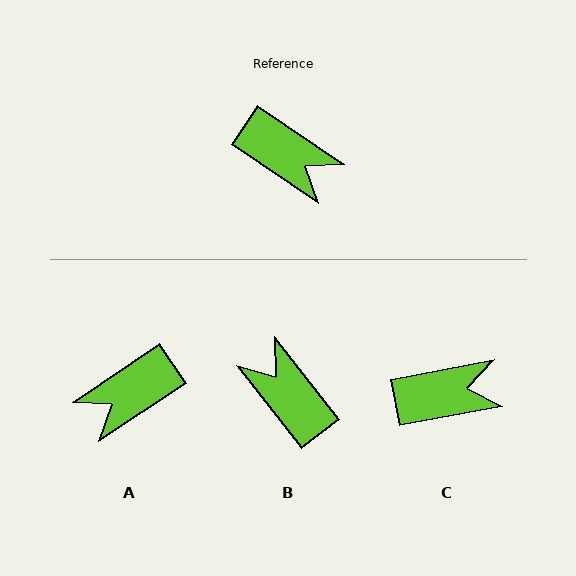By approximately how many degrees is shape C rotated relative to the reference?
Approximately 45 degrees counter-clockwise.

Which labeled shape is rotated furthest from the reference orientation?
B, about 162 degrees away.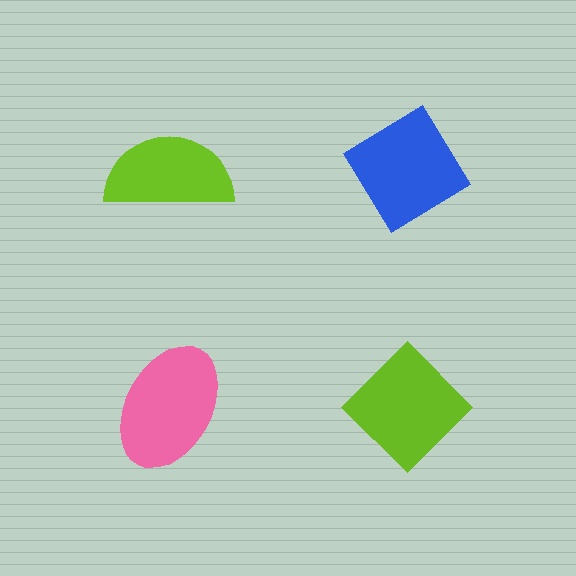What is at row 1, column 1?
A lime semicircle.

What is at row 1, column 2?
A blue diamond.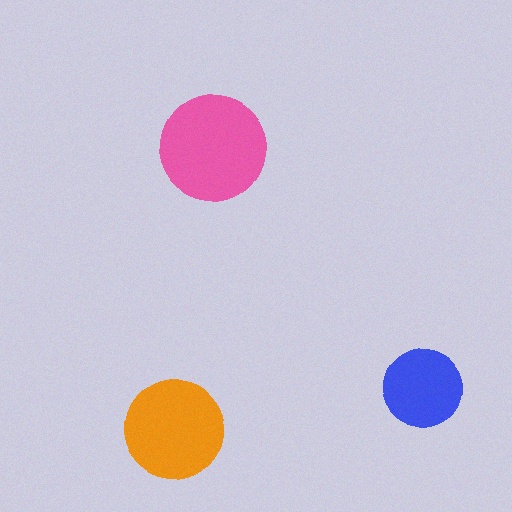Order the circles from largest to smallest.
the pink one, the orange one, the blue one.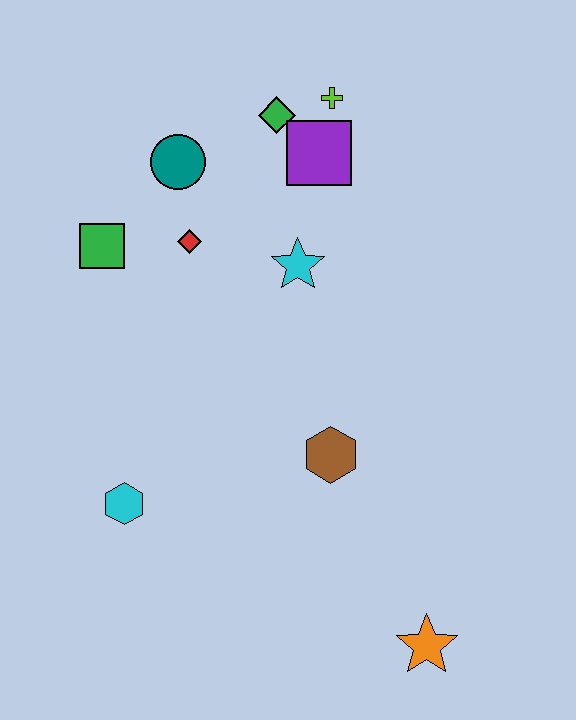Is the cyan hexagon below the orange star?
No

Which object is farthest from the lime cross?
The orange star is farthest from the lime cross.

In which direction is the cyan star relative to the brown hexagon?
The cyan star is above the brown hexagon.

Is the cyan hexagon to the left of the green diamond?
Yes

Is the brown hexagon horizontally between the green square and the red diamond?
No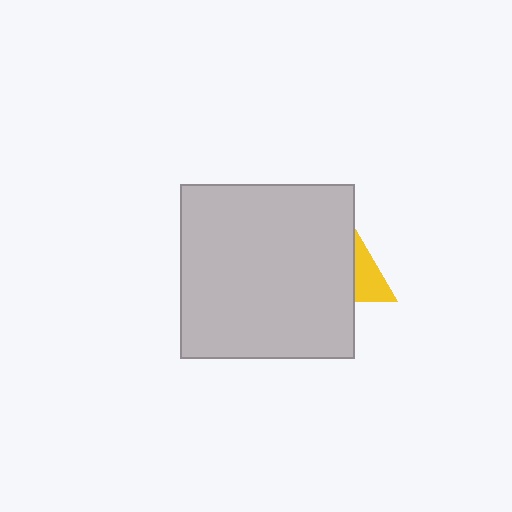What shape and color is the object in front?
The object in front is a light gray square.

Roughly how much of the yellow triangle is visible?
A small part of it is visible (roughly 37%).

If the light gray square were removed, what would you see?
You would see the complete yellow triangle.